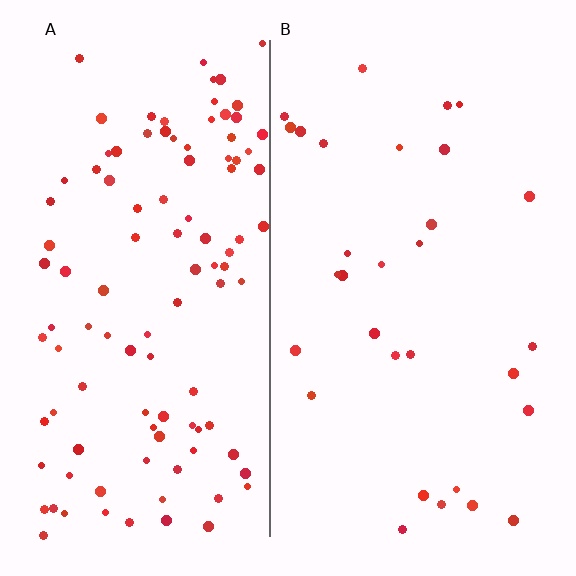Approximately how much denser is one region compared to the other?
Approximately 3.5× — region A over region B.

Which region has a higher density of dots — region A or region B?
A (the left).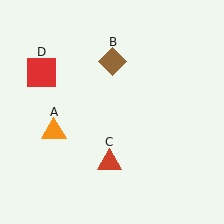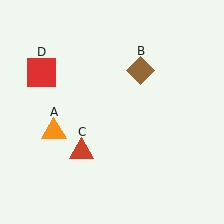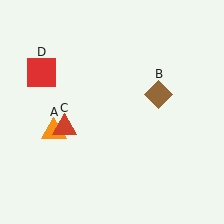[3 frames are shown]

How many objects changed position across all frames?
2 objects changed position: brown diamond (object B), red triangle (object C).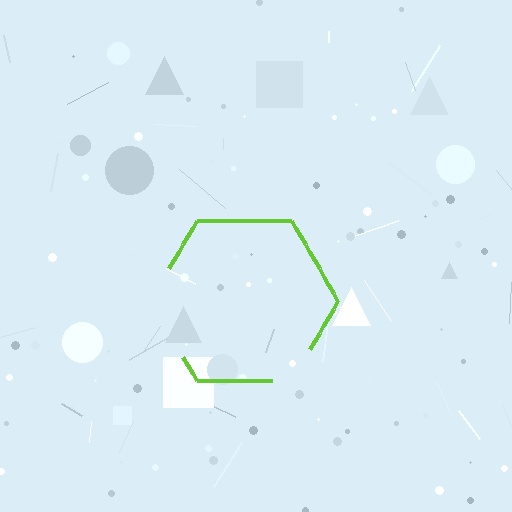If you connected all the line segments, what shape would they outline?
They would outline a hexagon.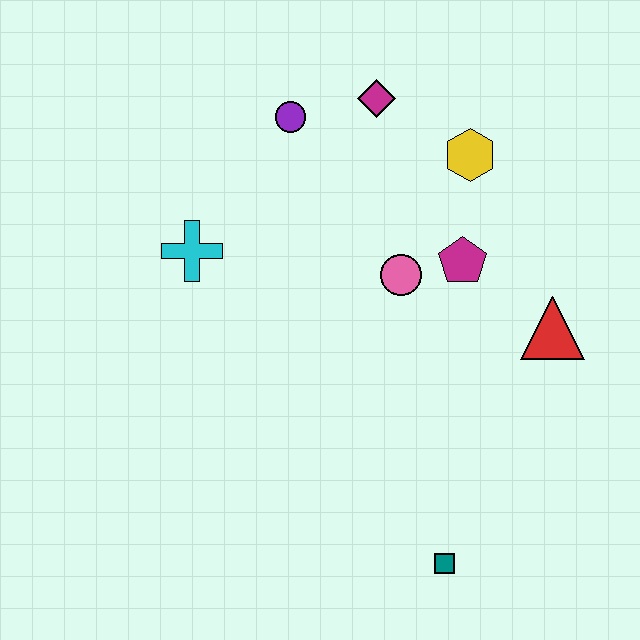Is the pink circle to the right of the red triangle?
No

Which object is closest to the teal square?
The red triangle is closest to the teal square.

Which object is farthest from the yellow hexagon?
The teal square is farthest from the yellow hexagon.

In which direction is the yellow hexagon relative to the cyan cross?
The yellow hexagon is to the right of the cyan cross.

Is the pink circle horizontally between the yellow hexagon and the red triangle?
No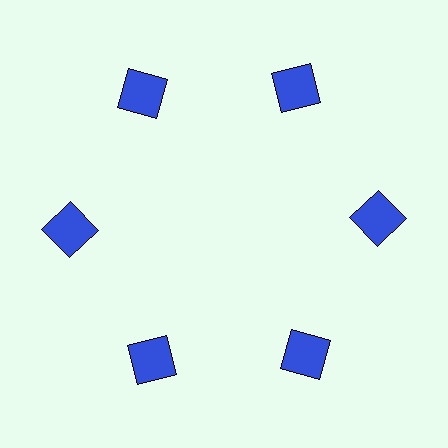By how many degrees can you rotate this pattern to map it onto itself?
The pattern maps onto itself every 60 degrees of rotation.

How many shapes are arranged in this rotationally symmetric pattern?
There are 6 shapes, arranged in 6 groups of 1.